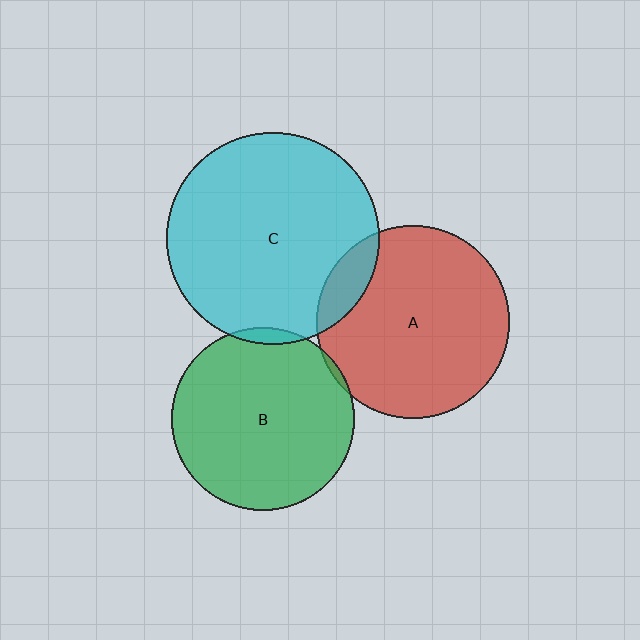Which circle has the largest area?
Circle C (cyan).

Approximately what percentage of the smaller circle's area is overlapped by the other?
Approximately 5%.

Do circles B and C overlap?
Yes.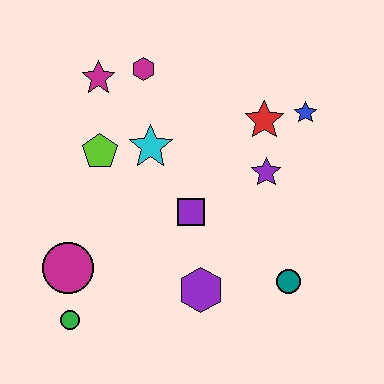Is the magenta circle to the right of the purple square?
No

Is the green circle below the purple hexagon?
Yes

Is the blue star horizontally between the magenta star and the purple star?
No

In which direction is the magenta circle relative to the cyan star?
The magenta circle is below the cyan star.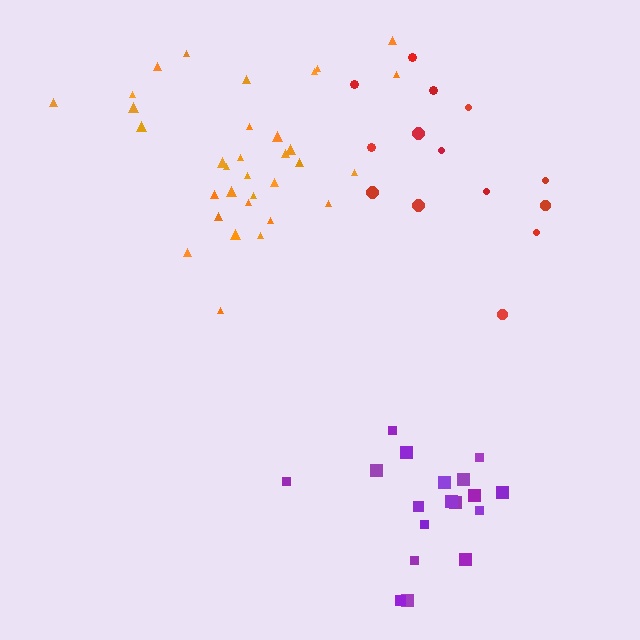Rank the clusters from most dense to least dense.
orange, purple, red.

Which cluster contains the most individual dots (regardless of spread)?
Orange (33).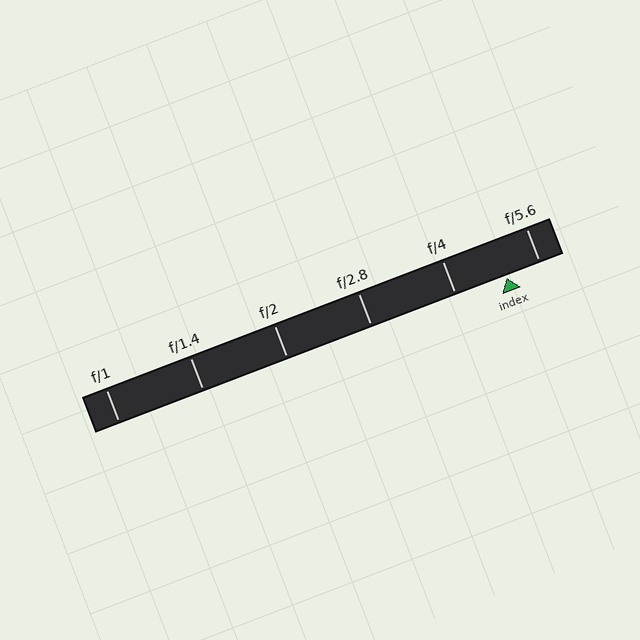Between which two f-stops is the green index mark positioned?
The index mark is between f/4 and f/5.6.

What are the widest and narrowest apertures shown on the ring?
The widest aperture shown is f/1 and the narrowest is f/5.6.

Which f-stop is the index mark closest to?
The index mark is closest to f/5.6.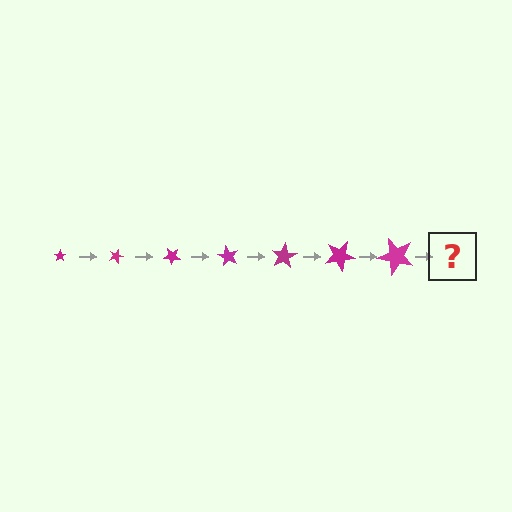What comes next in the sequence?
The next element should be a star, larger than the previous one and rotated 140 degrees from the start.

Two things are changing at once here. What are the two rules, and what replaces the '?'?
The two rules are that the star grows larger each step and it rotates 20 degrees each step. The '?' should be a star, larger than the previous one and rotated 140 degrees from the start.